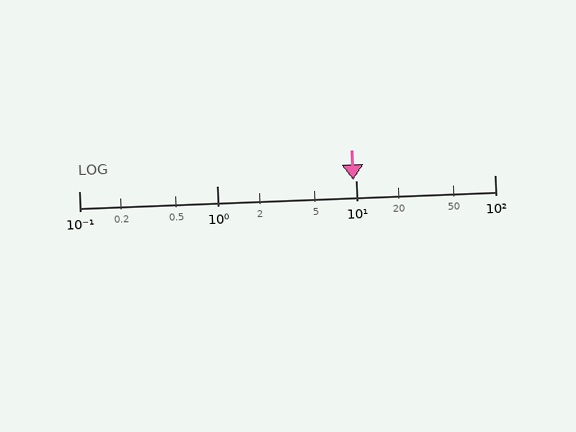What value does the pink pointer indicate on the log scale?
The pointer indicates approximately 9.5.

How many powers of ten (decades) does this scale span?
The scale spans 3 decades, from 0.1 to 100.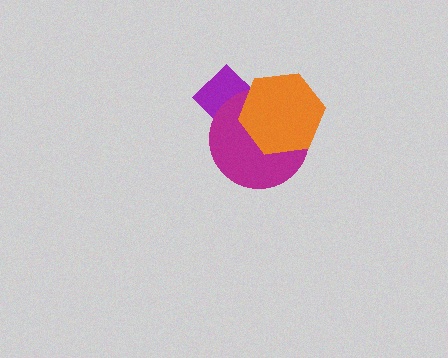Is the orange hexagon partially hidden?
No, no other shape covers it.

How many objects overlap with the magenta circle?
2 objects overlap with the magenta circle.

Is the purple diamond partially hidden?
Yes, it is partially covered by another shape.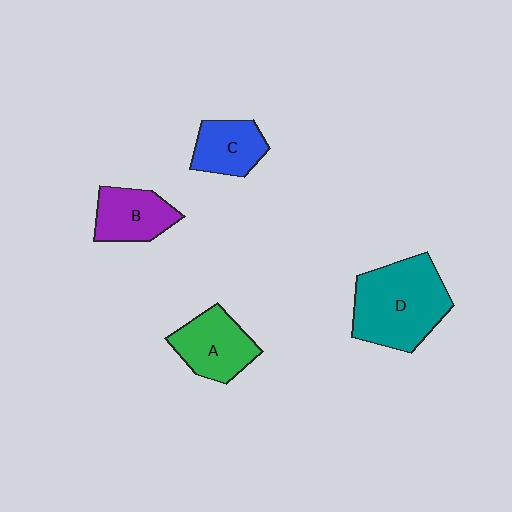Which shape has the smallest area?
Shape C (blue).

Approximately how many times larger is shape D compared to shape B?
Approximately 1.9 times.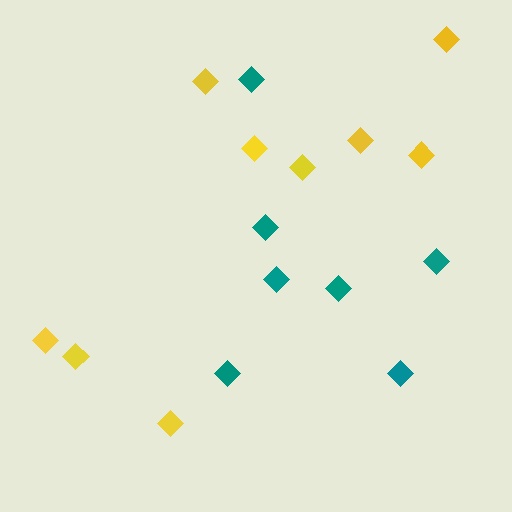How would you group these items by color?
There are 2 groups: one group of yellow diamonds (9) and one group of teal diamonds (7).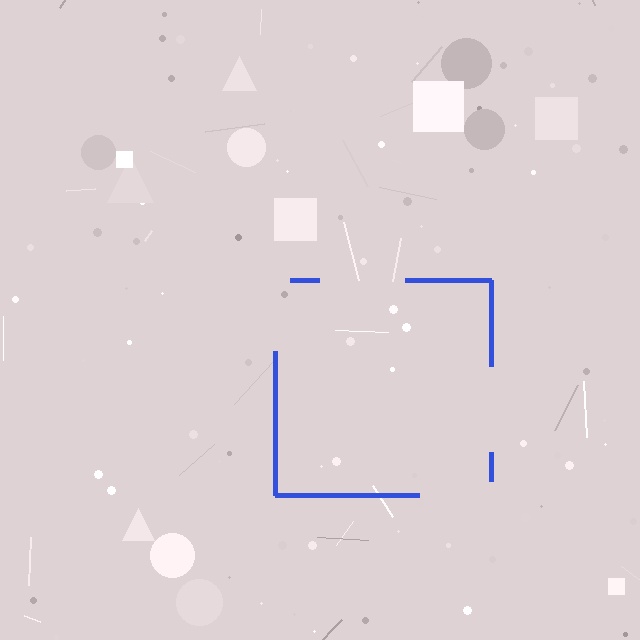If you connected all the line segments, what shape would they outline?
They would outline a square.